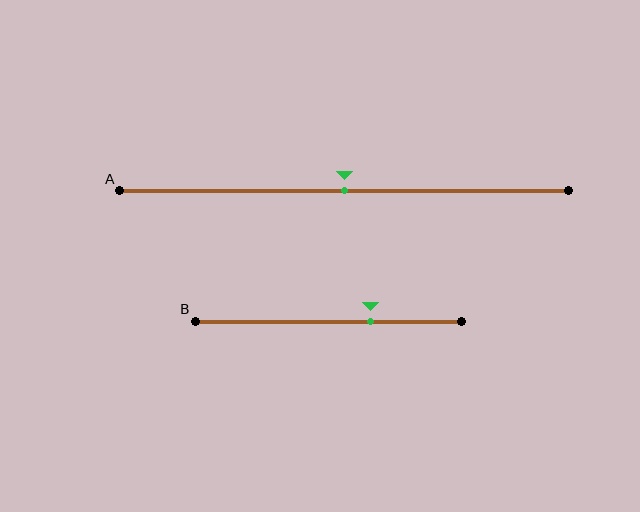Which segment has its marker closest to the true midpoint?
Segment A has its marker closest to the true midpoint.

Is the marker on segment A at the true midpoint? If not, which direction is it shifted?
Yes, the marker on segment A is at the true midpoint.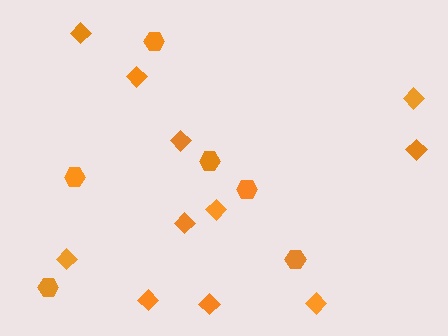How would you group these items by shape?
There are 2 groups: one group of hexagons (6) and one group of diamonds (11).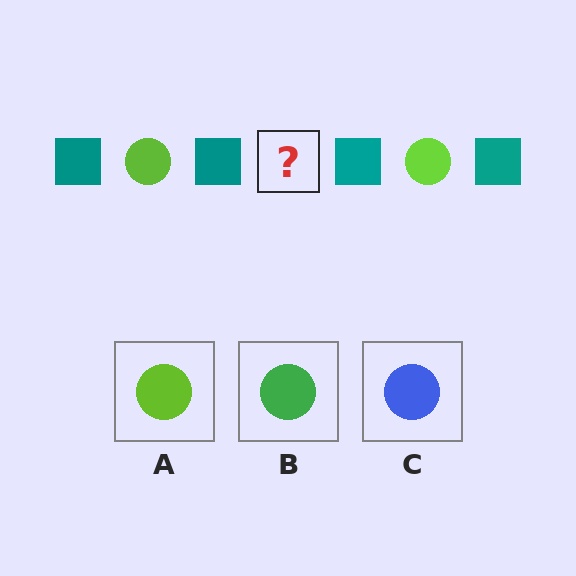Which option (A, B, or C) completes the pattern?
A.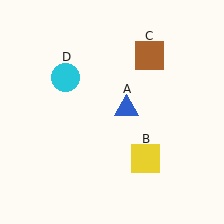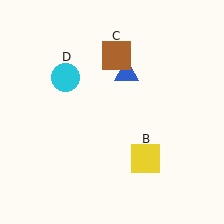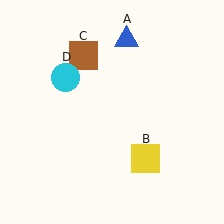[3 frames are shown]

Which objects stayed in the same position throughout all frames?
Yellow square (object B) and cyan circle (object D) remained stationary.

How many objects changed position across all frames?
2 objects changed position: blue triangle (object A), brown square (object C).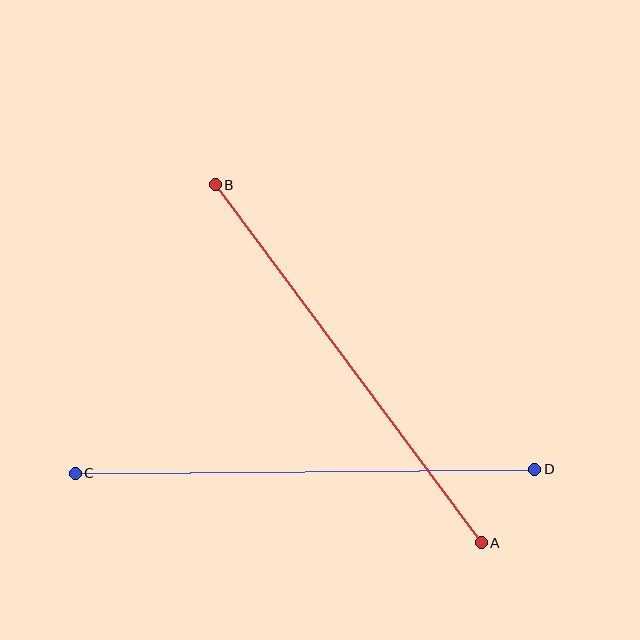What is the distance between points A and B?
The distance is approximately 446 pixels.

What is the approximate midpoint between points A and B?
The midpoint is at approximately (348, 364) pixels.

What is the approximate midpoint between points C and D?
The midpoint is at approximately (305, 471) pixels.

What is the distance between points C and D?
The distance is approximately 460 pixels.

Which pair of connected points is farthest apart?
Points C and D are farthest apart.